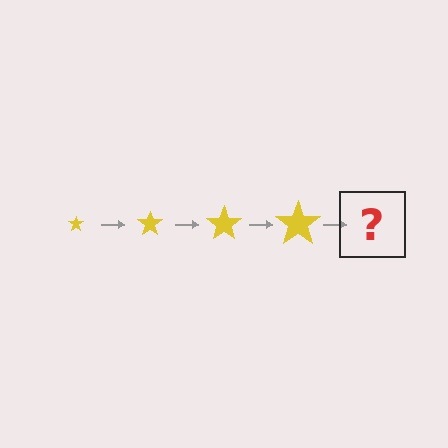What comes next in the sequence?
The next element should be a yellow star, larger than the previous one.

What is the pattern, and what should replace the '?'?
The pattern is that the star gets progressively larger each step. The '?' should be a yellow star, larger than the previous one.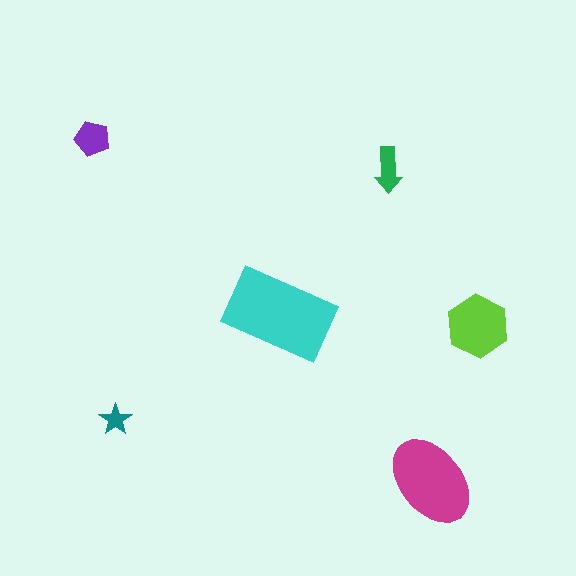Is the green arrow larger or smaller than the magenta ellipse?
Smaller.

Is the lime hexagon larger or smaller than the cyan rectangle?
Smaller.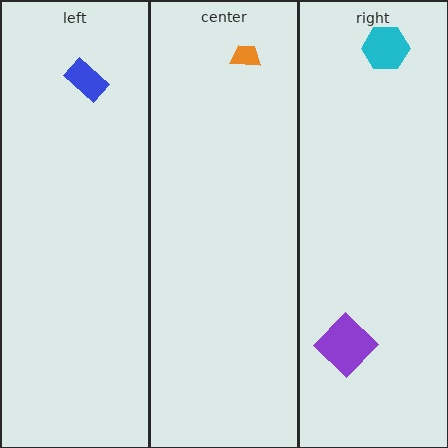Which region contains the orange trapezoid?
The center region.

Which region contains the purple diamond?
The right region.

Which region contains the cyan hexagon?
The right region.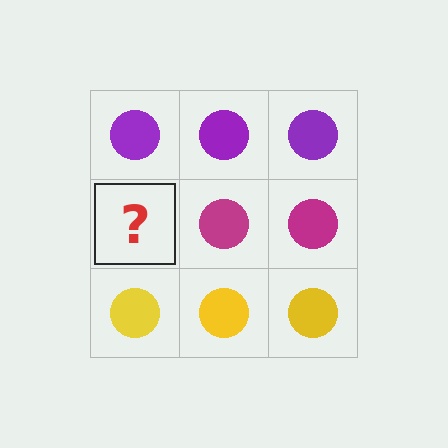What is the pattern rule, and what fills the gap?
The rule is that each row has a consistent color. The gap should be filled with a magenta circle.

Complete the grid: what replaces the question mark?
The question mark should be replaced with a magenta circle.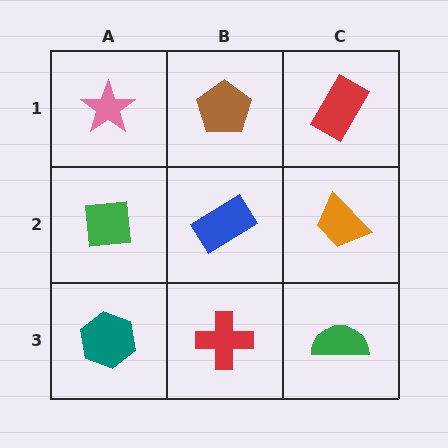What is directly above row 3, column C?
An orange trapezoid.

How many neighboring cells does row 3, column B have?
3.